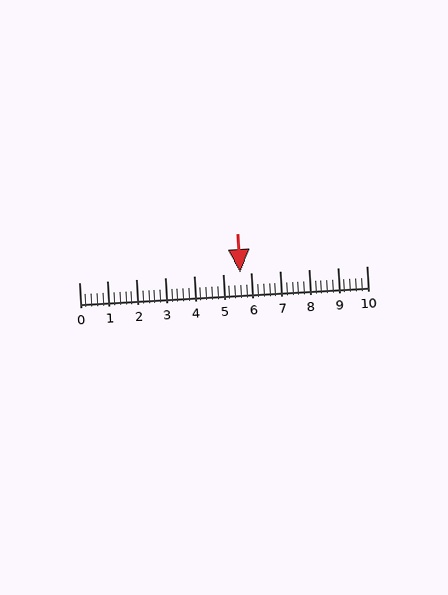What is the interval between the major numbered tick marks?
The major tick marks are spaced 1 units apart.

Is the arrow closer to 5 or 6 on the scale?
The arrow is closer to 6.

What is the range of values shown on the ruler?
The ruler shows values from 0 to 10.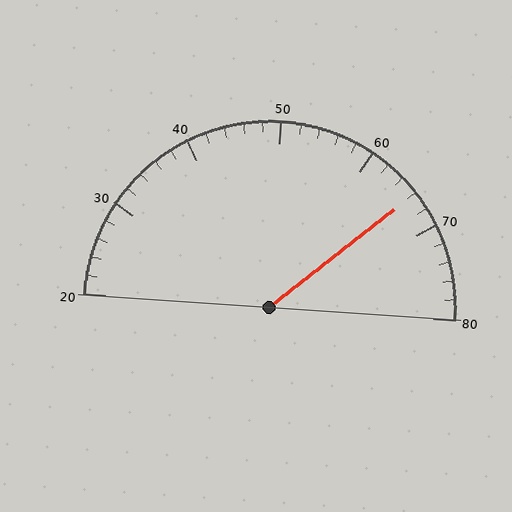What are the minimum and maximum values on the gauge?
The gauge ranges from 20 to 80.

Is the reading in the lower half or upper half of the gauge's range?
The reading is in the upper half of the range (20 to 80).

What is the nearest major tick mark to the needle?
The nearest major tick mark is 70.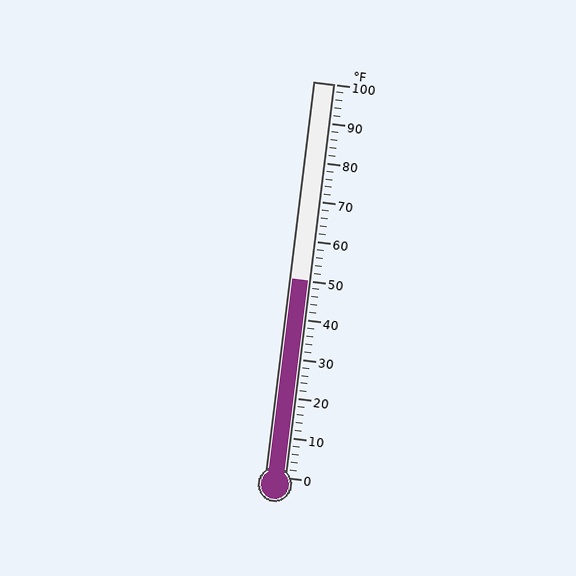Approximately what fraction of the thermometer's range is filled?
The thermometer is filled to approximately 50% of its range.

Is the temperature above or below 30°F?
The temperature is above 30°F.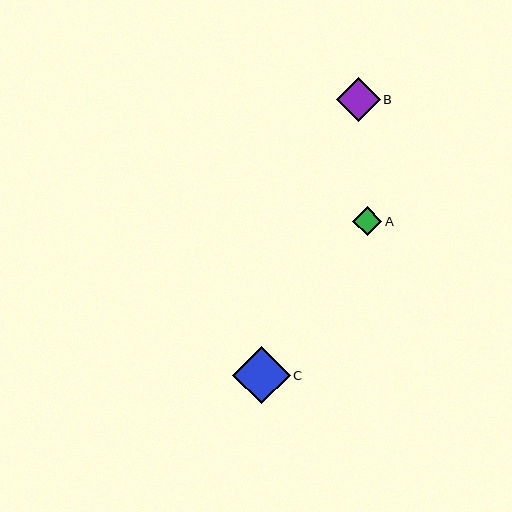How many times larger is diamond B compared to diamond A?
Diamond B is approximately 1.5 times the size of diamond A.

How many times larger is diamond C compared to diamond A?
Diamond C is approximately 2.0 times the size of diamond A.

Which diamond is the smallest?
Diamond A is the smallest with a size of approximately 29 pixels.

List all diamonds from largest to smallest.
From largest to smallest: C, B, A.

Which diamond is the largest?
Diamond C is the largest with a size of approximately 58 pixels.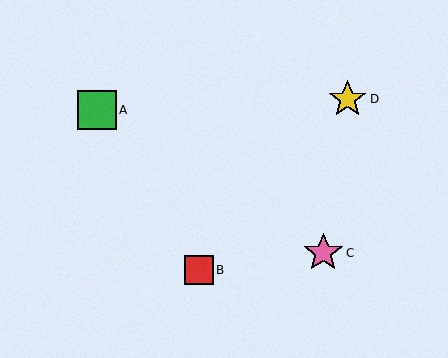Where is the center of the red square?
The center of the red square is at (199, 270).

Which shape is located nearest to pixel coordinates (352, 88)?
The yellow star (labeled D) at (348, 99) is nearest to that location.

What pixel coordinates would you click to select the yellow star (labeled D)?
Click at (348, 99) to select the yellow star D.